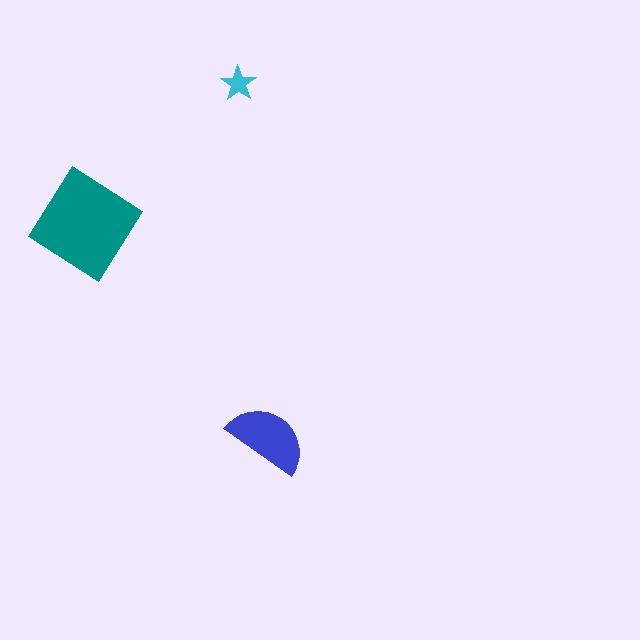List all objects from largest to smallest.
The teal diamond, the blue semicircle, the cyan star.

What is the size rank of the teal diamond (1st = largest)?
1st.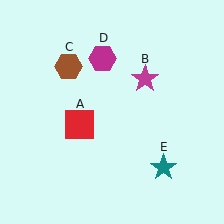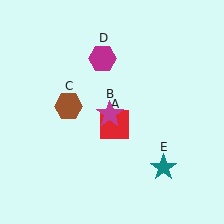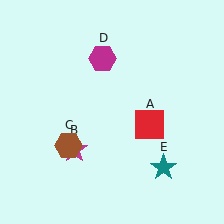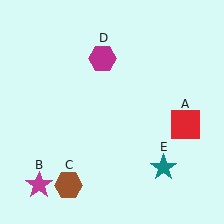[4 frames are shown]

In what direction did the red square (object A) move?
The red square (object A) moved right.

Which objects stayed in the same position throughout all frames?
Magenta hexagon (object D) and teal star (object E) remained stationary.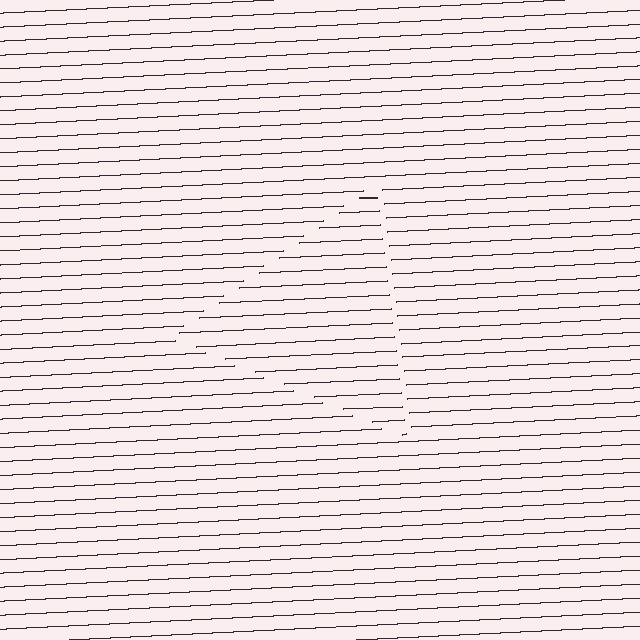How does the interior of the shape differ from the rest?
The interior of the shape contains the same grating, shifted by half a period — the contour is defined by the phase discontinuity where line-ends from the inner and outer gratings abut.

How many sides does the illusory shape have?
3 sides — the line-ends trace a triangle.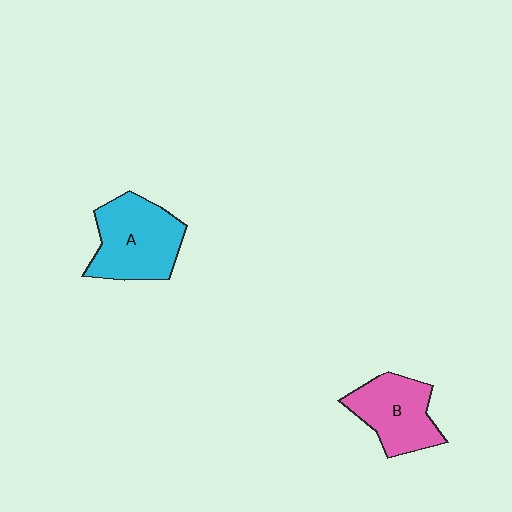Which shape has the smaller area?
Shape B (pink).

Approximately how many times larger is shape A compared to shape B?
Approximately 1.2 times.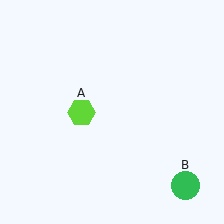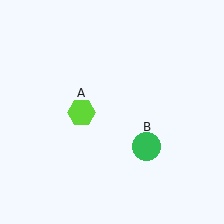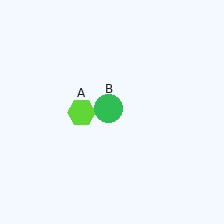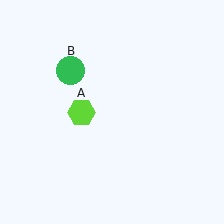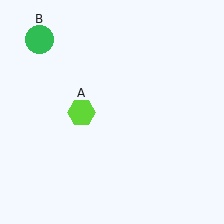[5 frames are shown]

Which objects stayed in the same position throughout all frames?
Lime hexagon (object A) remained stationary.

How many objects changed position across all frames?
1 object changed position: green circle (object B).